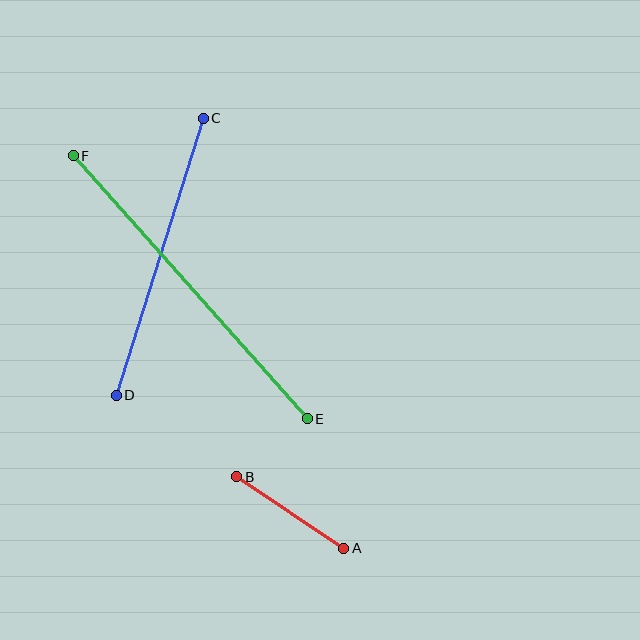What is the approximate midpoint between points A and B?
The midpoint is at approximately (290, 512) pixels.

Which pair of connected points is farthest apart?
Points E and F are farthest apart.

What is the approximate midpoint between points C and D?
The midpoint is at approximately (160, 257) pixels.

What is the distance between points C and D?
The distance is approximately 290 pixels.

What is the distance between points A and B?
The distance is approximately 129 pixels.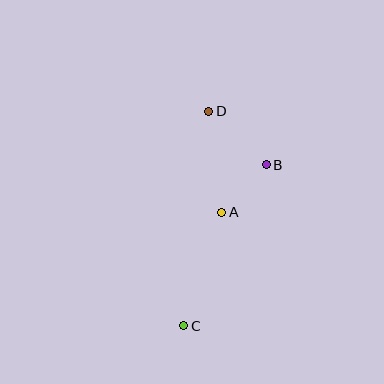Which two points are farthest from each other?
Points C and D are farthest from each other.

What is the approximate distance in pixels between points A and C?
The distance between A and C is approximately 119 pixels.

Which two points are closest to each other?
Points A and B are closest to each other.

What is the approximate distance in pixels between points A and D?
The distance between A and D is approximately 102 pixels.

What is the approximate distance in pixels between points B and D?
The distance between B and D is approximately 78 pixels.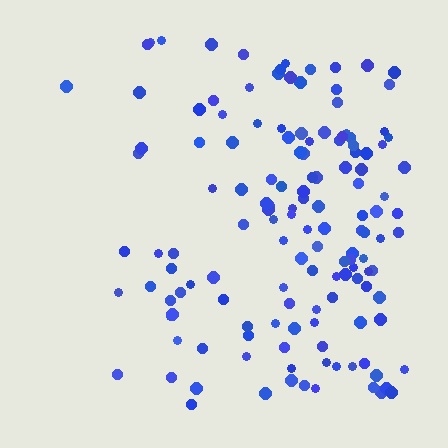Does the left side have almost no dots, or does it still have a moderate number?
Still a moderate number, just noticeably fewer than the right.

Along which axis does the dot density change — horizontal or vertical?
Horizontal.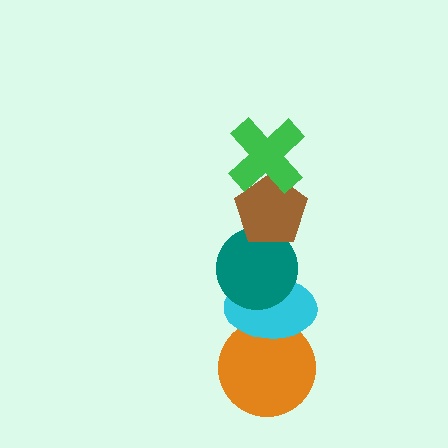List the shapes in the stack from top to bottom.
From top to bottom: the green cross, the brown pentagon, the teal circle, the cyan ellipse, the orange circle.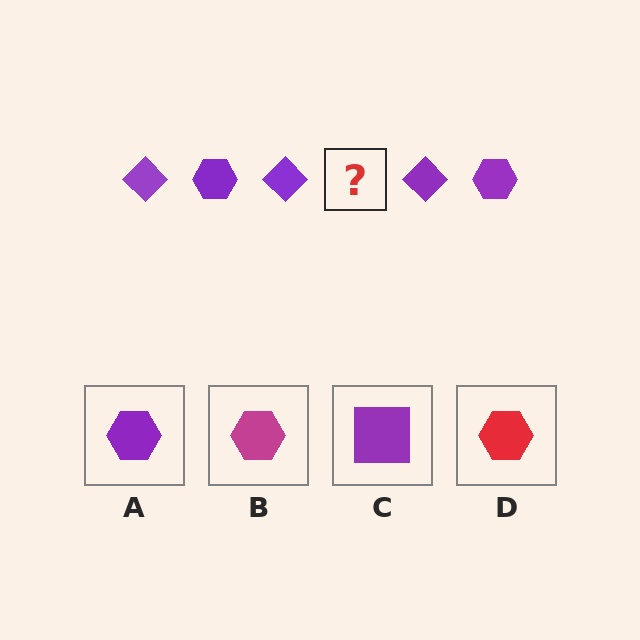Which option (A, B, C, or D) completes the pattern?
A.